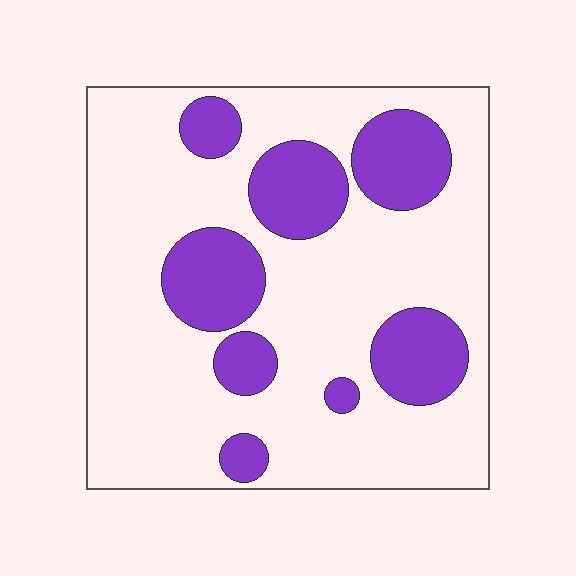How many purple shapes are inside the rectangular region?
8.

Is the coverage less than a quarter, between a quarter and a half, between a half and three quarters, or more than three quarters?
Between a quarter and a half.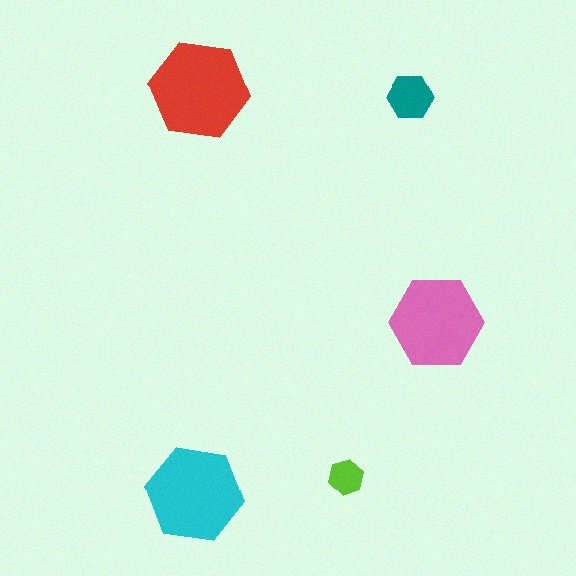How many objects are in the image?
There are 5 objects in the image.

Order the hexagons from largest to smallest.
the red one, the cyan one, the pink one, the teal one, the lime one.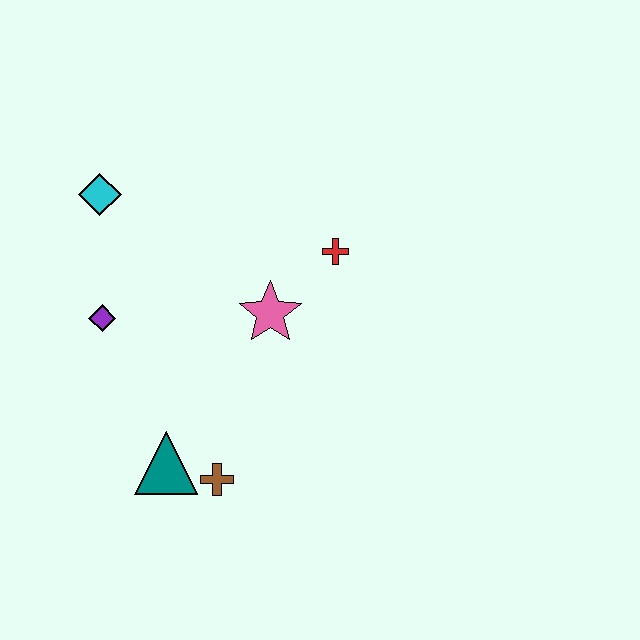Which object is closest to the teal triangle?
The brown cross is closest to the teal triangle.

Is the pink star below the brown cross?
No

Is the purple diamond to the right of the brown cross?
No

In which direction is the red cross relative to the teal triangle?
The red cross is above the teal triangle.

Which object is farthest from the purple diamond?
The red cross is farthest from the purple diamond.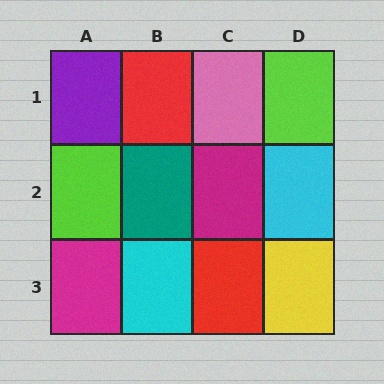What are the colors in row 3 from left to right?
Magenta, cyan, red, yellow.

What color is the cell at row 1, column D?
Lime.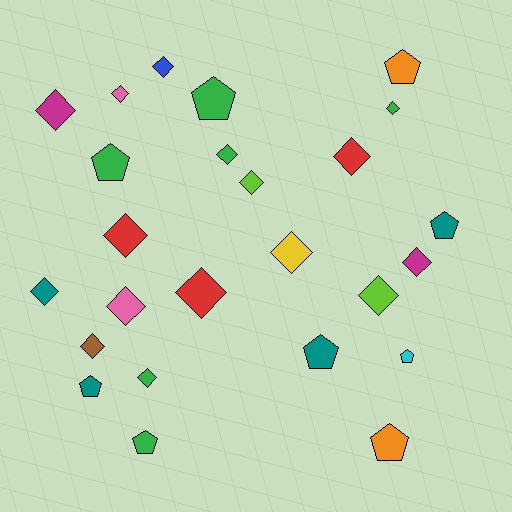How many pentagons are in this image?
There are 9 pentagons.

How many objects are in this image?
There are 25 objects.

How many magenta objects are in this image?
There are 2 magenta objects.